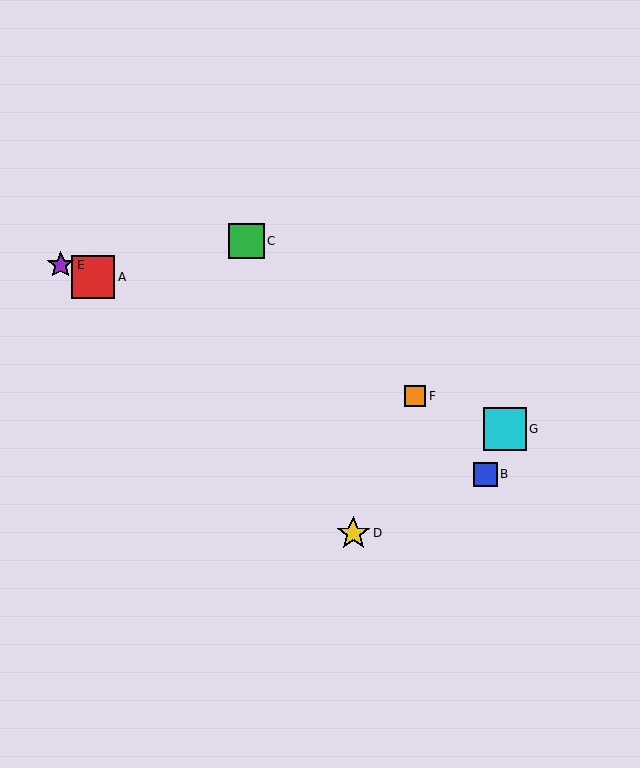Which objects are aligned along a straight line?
Objects A, E, F, G are aligned along a straight line.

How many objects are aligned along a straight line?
4 objects (A, E, F, G) are aligned along a straight line.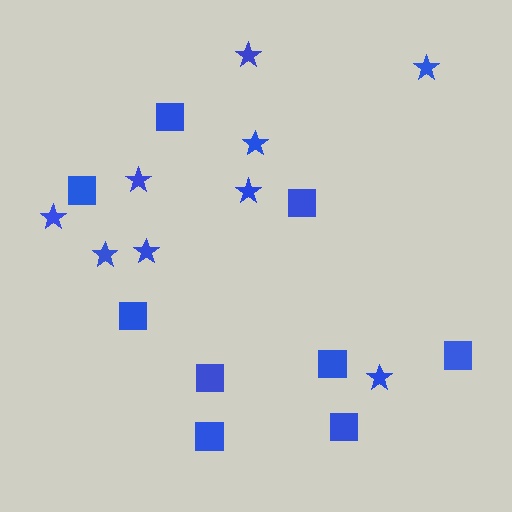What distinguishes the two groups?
There are 2 groups: one group of stars (9) and one group of squares (9).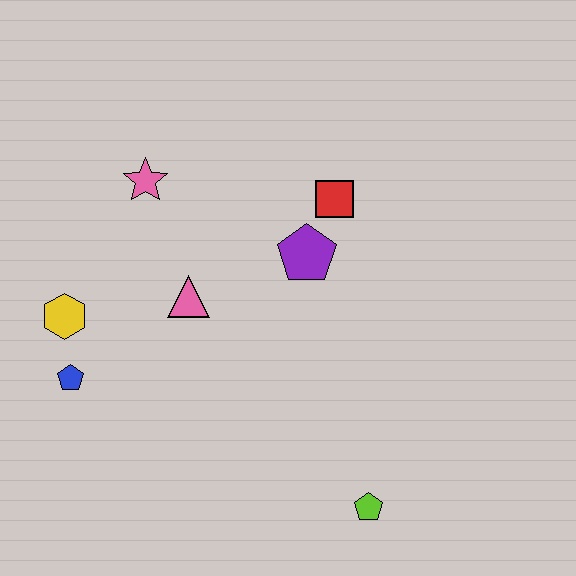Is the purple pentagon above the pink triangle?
Yes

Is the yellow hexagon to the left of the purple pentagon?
Yes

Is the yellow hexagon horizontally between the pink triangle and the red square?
No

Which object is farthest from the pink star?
The lime pentagon is farthest from the pink star.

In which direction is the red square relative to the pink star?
The red square is to the right of the pink star.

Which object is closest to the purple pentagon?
The red square is closest to the purple pentagon.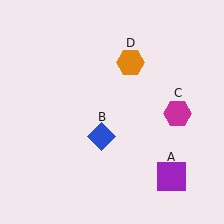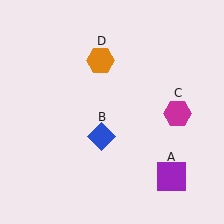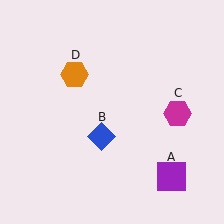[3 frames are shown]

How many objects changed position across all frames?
1 object changed position: orange hexagon (object D).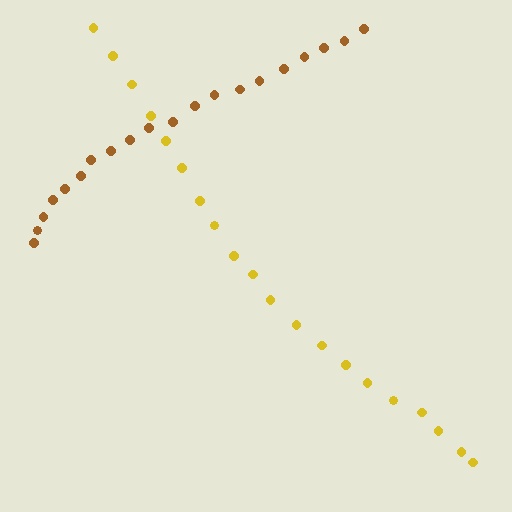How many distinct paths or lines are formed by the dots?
There are 2 distinct paths.